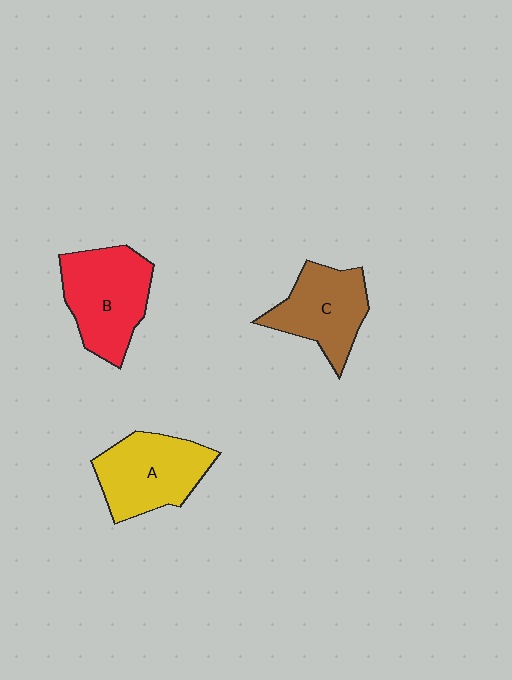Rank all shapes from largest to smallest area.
From largest to smallest: B (red), A (yellow), C (brown).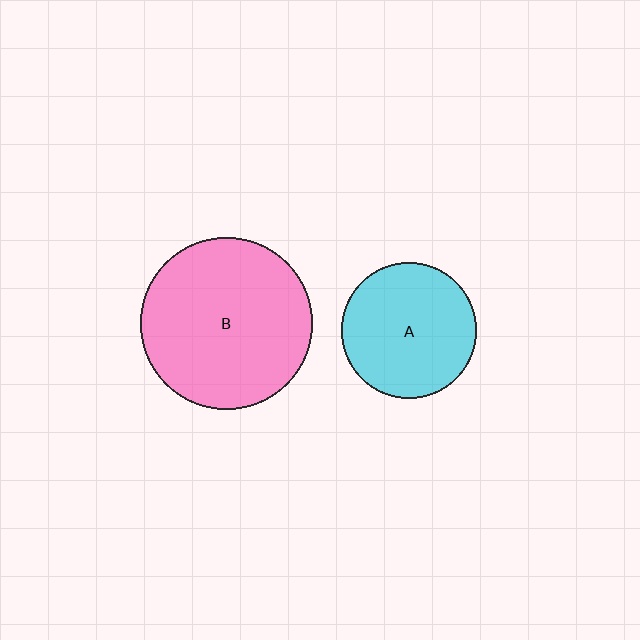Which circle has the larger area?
Circle B (pink).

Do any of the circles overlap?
No, none of the circles overlap.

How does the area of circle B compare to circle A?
Approximately 1.6 times.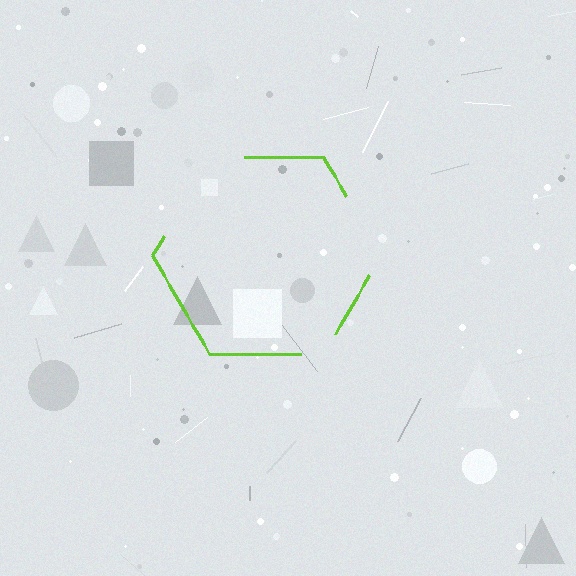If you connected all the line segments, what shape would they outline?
They would outline a hexagon.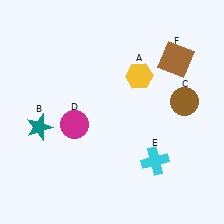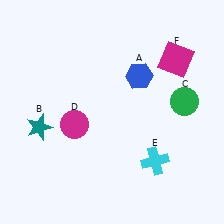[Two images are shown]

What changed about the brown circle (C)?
In Image 1, C is brown. In Image 2, it changed to green.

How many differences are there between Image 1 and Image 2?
There are 3 differences between the two images.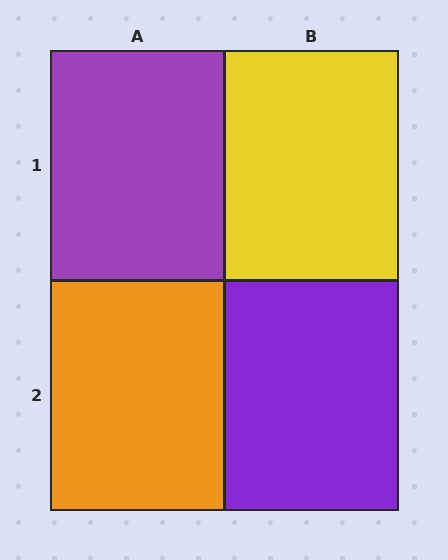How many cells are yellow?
1 cell is yellow.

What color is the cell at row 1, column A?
Purple.